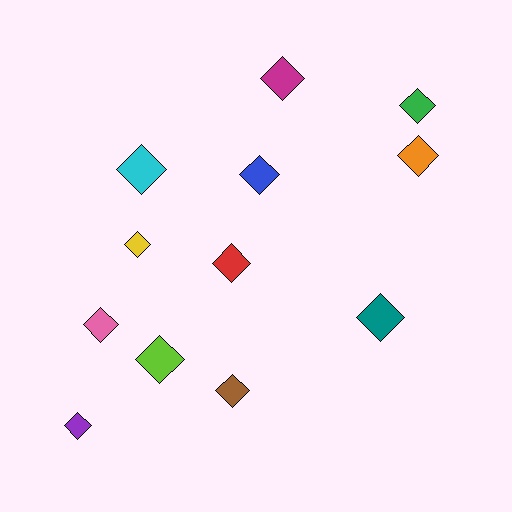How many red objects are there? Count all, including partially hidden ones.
There is 1 red object.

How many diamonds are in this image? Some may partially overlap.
There are 12 diamonds.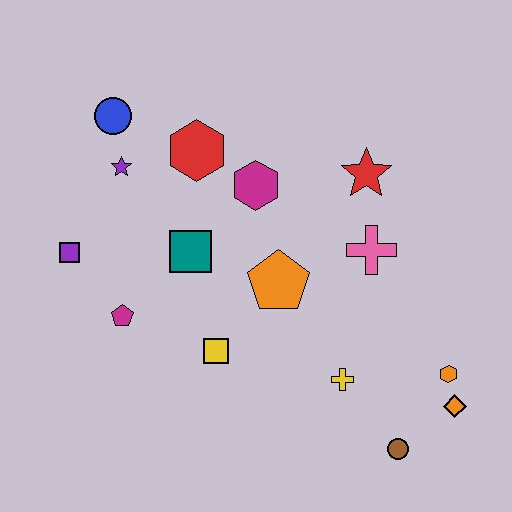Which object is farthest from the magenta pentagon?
The orange diamond is farthest from the magenta pentagon.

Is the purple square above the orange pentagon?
Yes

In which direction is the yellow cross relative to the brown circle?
The yellow cross is above the brown circle.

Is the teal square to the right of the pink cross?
No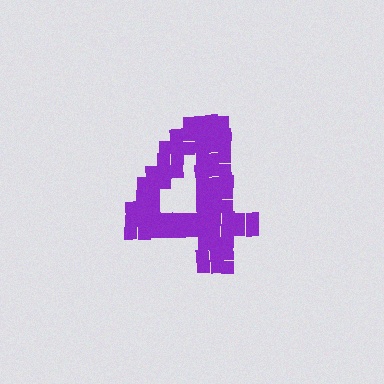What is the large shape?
The large shape is the digit 4.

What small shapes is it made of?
It is made of small squares.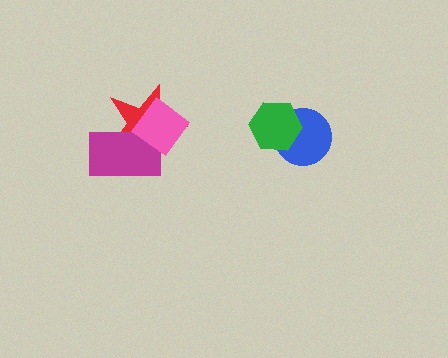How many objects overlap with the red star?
2 objects overlap with the red star.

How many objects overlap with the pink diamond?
2 objects overlap with the pink diamond.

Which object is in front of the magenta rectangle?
The pink diamond is in front of the magenta rectangle.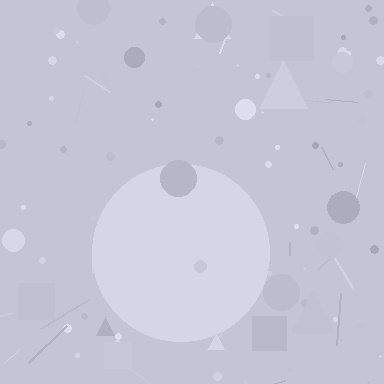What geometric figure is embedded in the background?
A circle is embedded in the background.